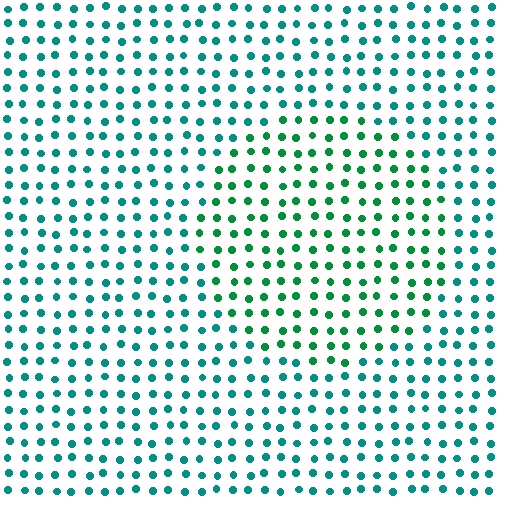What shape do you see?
I see a circle.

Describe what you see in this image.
The image is filled with small teal elements in a uniform arrangement. A circle-shaped region is visible where the elements are tinted to a slightly different hue, forming a subtle color boundary.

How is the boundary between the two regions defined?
The boundary is defined purely by a slight shift in hue (about 34 degrees). Spacing, size, and orientation are identical on both sides.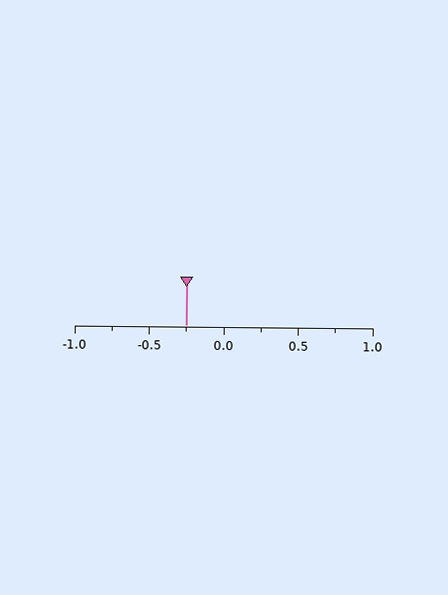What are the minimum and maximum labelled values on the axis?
The axis runs from -1.0 to 1.0.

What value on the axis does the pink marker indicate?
The marker indicates approximately -0.25.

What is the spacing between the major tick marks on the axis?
The major ticks are spaced 0.5 apart.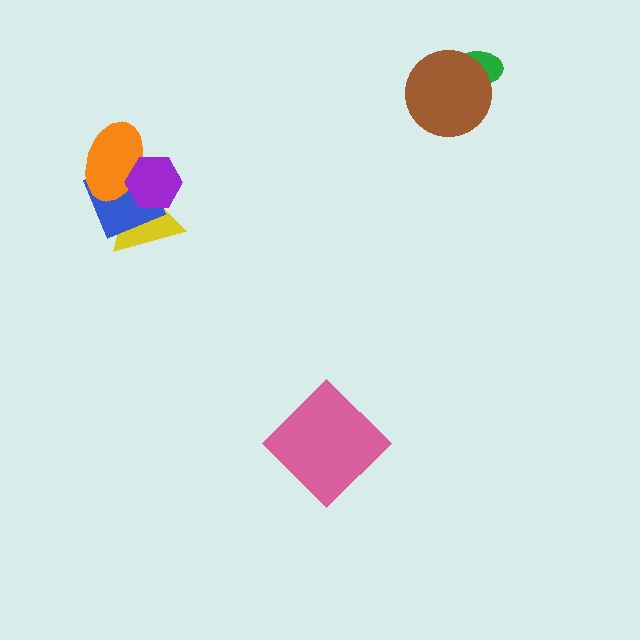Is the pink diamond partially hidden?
No, no other shape covers it.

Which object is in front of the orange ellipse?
The purple hexagon is in front of the orange ellipse.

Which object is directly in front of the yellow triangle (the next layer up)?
The blue square is directly in front of the yellow triangle.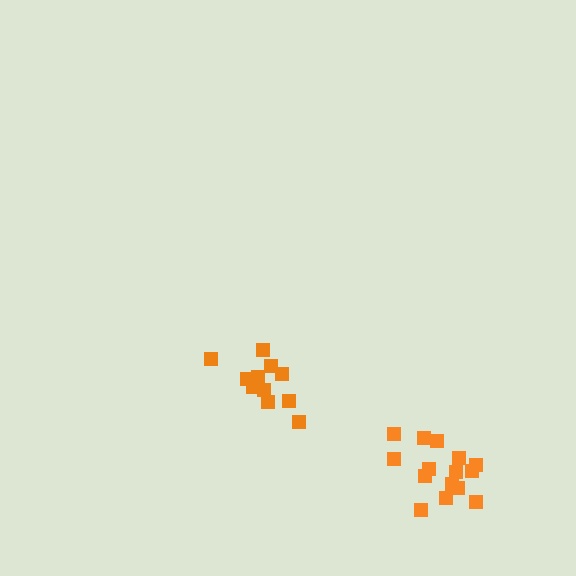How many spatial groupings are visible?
There are 2 spatial groupings.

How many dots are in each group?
Group 1: 15 dots, Group 2: 11 dots (26 total).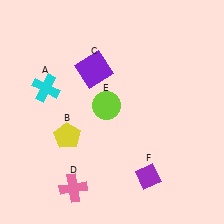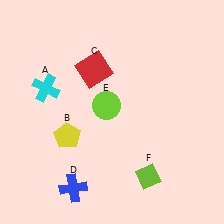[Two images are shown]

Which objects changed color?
C changed from purple to red. D changed from pink to blue. F changed from purple to lime.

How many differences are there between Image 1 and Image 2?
There are 3 differences between the two images.